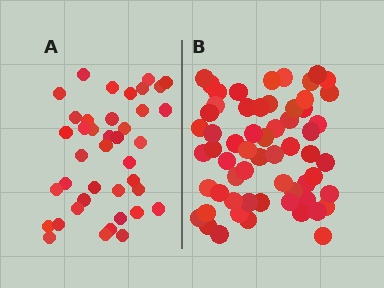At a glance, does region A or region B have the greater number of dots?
Region B (the right region) has more dots.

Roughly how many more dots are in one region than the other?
Region B has approximately 20 more dots than region A.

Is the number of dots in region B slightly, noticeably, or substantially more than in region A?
Region B has substantially more. The ratio is roughly 1.5 to 1.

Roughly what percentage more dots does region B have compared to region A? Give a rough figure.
About 50% more.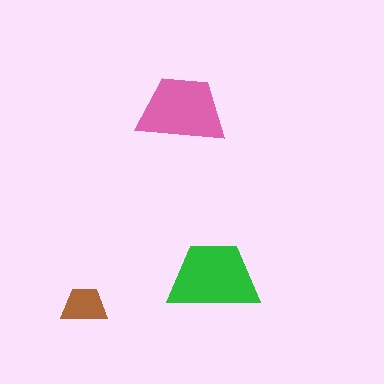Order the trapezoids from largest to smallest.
the green one, the pink one, the brown one.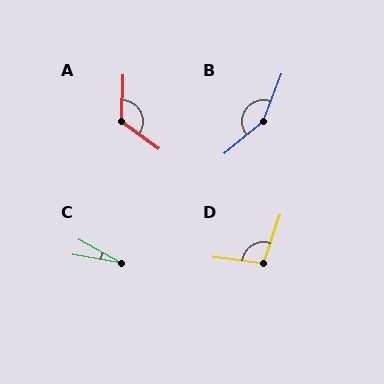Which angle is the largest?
B, at approximately 151 degrees.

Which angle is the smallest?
C, at approximately 20 degrees.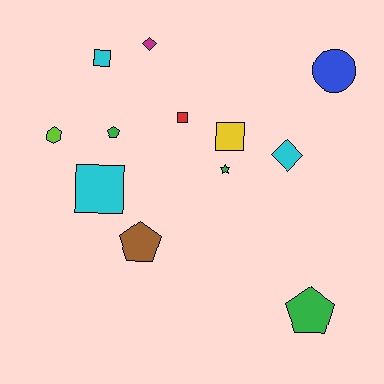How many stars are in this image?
There is 1 star.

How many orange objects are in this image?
There are no orange objects.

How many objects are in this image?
There are 12 objects.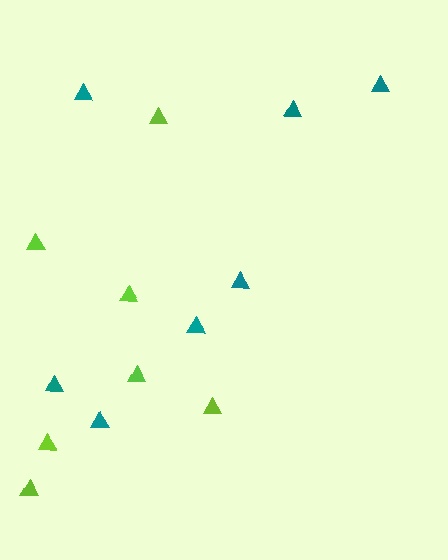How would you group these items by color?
There are 2 groups: one group of lime triangles (7) and one group of teal triangles (7).